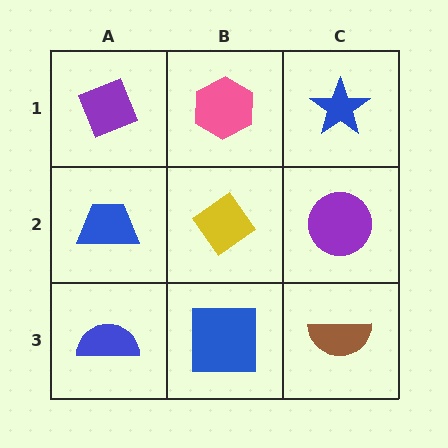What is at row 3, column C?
A brown semicircle.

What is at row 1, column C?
A blue star.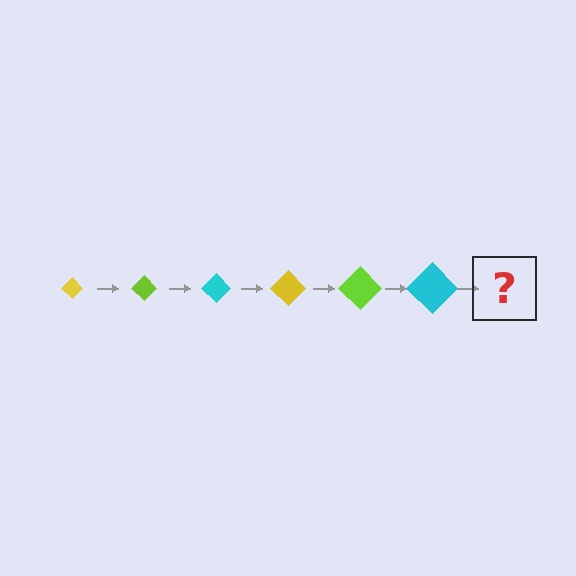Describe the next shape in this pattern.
It should be a yellow diamond, larger than the previous one.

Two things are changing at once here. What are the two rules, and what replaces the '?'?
The two rules are that the diamond grows larger each step and the color cycles through yellow, lime, and cyan. The '?' should be a yellow diamond, larger than the previous one.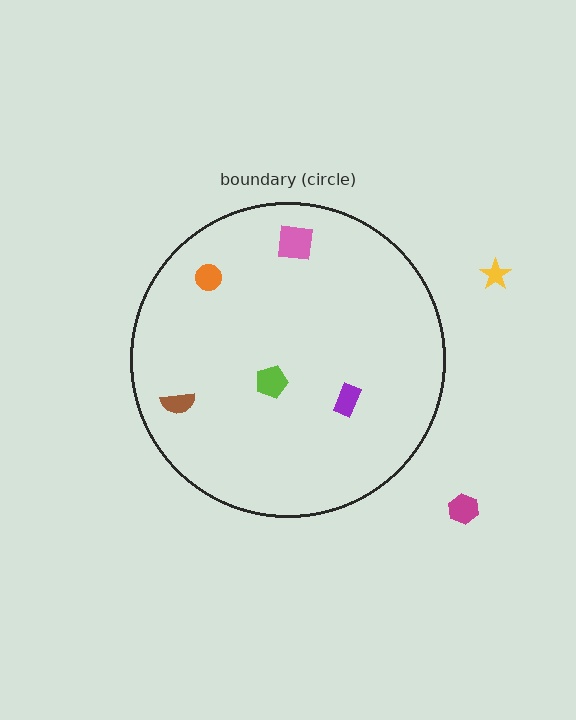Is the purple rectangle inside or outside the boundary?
Inside.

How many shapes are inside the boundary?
5 inside, 2 outside.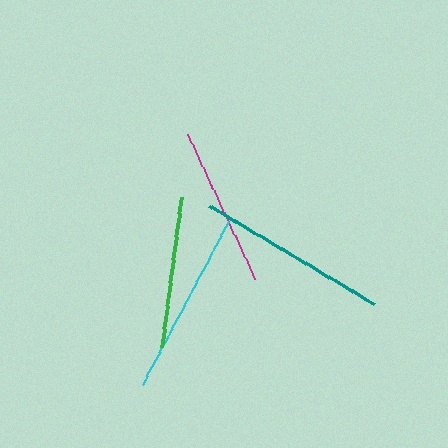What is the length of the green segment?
The green segment is approximately 151 pixels long.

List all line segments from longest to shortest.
From longest to shortest: teal, cyan, magenta, green.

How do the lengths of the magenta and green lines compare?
The magenta and green lines are approximately the same length.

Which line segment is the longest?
The teal line is the longest at approximately 192 pixels.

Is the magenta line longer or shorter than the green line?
The magenta line is longer than the green line.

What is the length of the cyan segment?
The cyan segment is approximately 184 pixels long.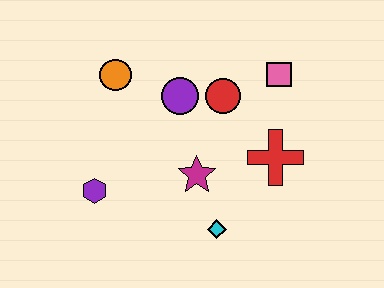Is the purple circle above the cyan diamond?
Yes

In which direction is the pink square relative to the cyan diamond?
The pink square is above the cyan diamond.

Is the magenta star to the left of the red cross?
Yes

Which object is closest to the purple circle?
The red circle is closest to the purple circle.